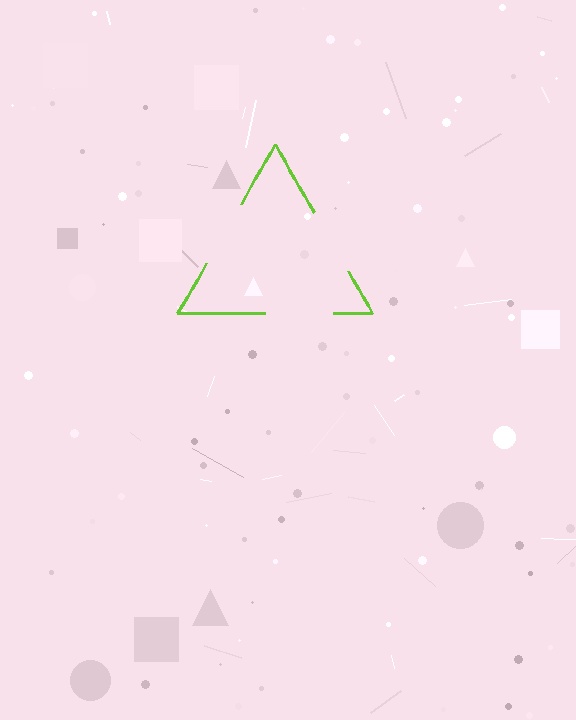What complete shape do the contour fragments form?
The contour fragments form a triangle.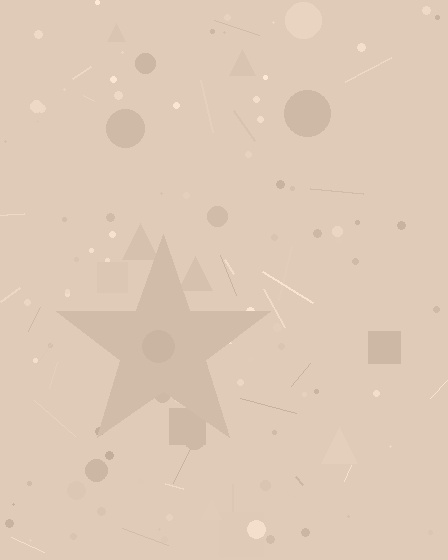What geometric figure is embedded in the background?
A star is embedded in the background.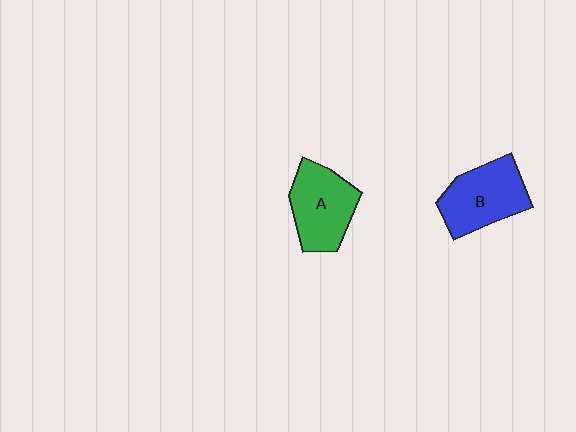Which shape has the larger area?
Shape B (blue).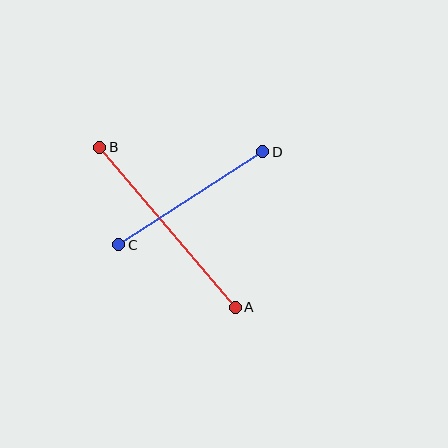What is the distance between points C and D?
The distance is approximately 171 pixels.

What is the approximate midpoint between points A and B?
The midpoint is at approximately (167, 227) pixels.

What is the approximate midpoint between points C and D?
The midpoint is at approximately (191, 198) pixels.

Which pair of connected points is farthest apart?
Points A and B are farthest apart.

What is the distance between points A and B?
The distance is approximately 210 pixels.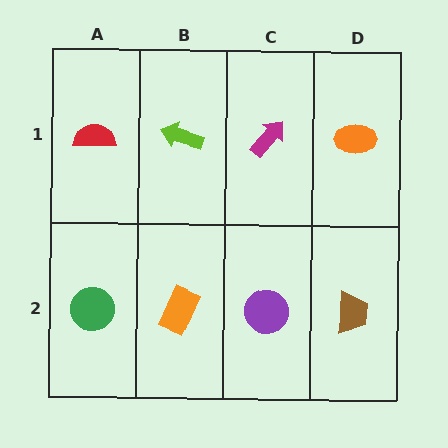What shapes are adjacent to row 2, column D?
An orange ellipse (row 1, column D), a purple circle (row 2, column C).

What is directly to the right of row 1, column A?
A lime arrow.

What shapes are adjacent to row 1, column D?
A brown trapezoid (row 2, column D), a magenta arrow (row 1, column C).